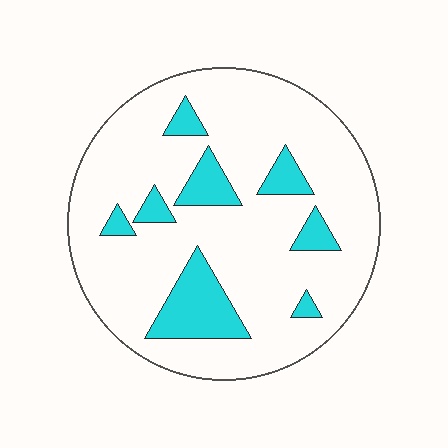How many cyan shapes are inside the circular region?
8.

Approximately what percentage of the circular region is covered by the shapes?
Approximately 15%.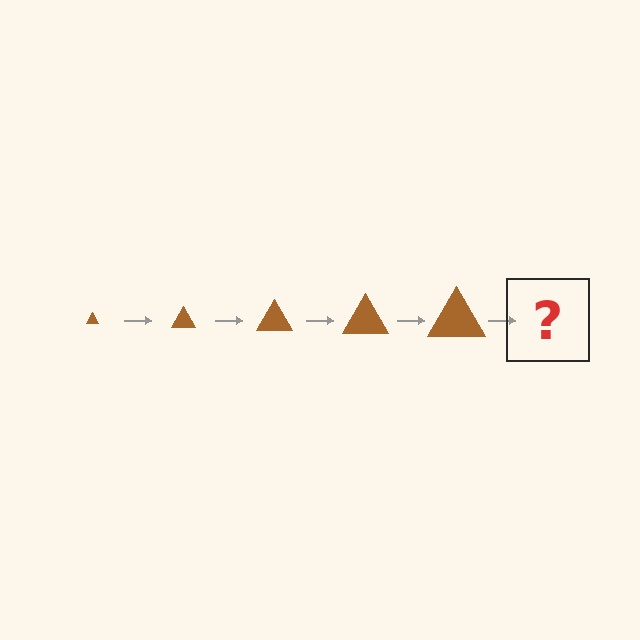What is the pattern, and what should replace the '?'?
The pattern is that the triangle gets progressively larger each step. The '?' should be a brown triangle, larger than the previous one.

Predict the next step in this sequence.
The next step is a brown triangle, larger than the previous one.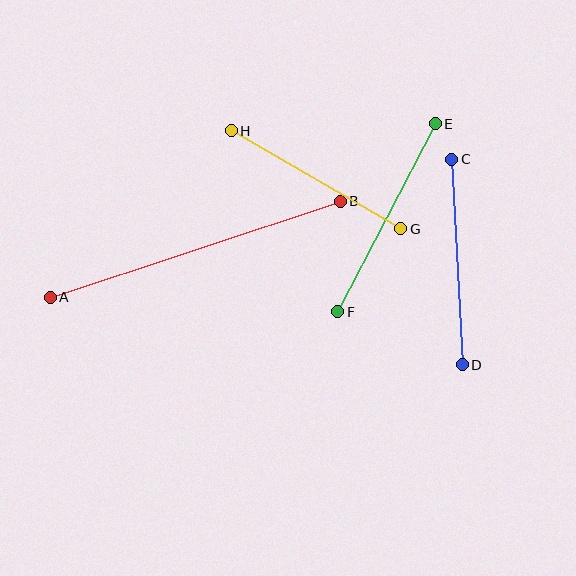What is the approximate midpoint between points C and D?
The midpoint is at approximately (457, 262) pixels.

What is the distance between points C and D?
The distance is approximately 206 pixels.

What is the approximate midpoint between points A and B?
The midpoint is at approximately (195, 249) pixels.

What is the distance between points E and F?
The distance is approximately 212 pixels.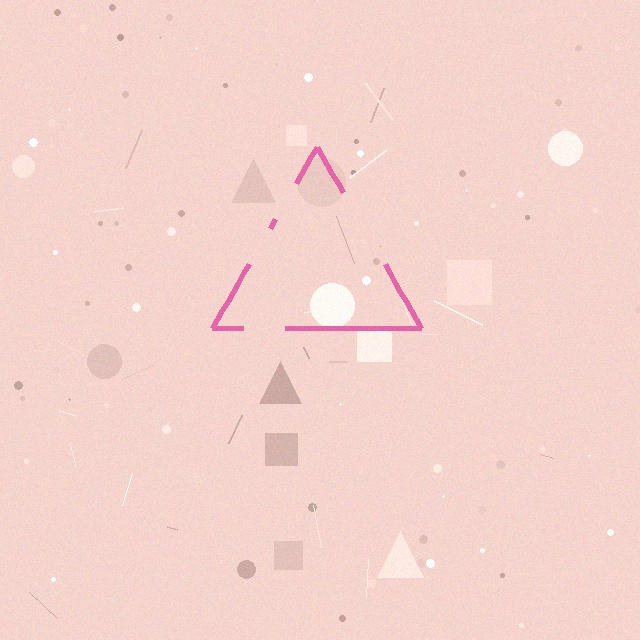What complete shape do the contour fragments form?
The contour fragments form a triangle.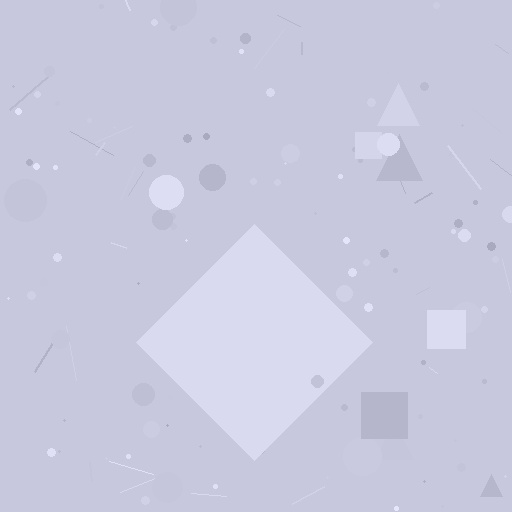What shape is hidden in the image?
A diamond is hidden in the image.